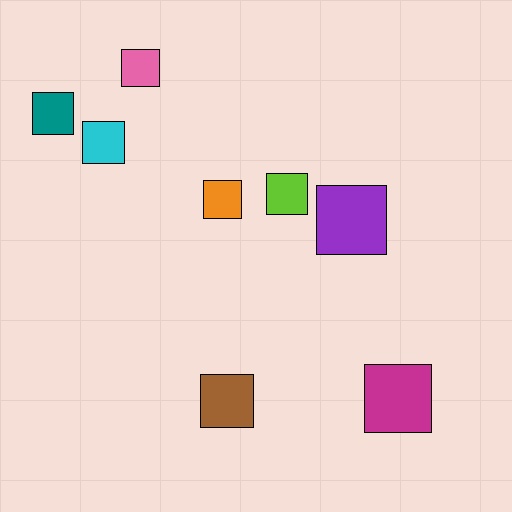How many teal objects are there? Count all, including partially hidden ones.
There is 1 teal object.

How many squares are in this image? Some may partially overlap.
There are 8 squares.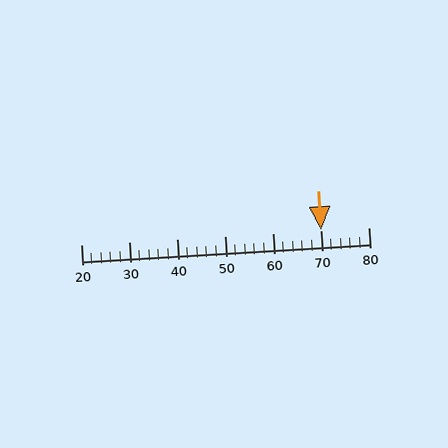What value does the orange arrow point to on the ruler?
The orange arrow points to approximately 70.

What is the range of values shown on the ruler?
The ruler shows values from 20 to 80.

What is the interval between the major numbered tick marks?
The major tick marks are spaced 10 units apart.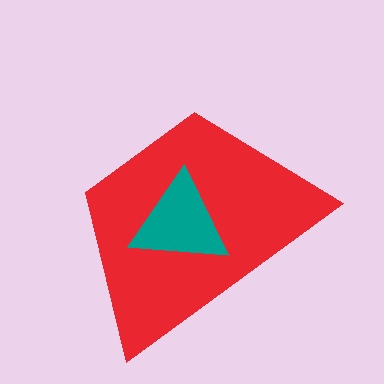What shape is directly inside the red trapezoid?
The teal triangle.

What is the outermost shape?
The red trapezoid.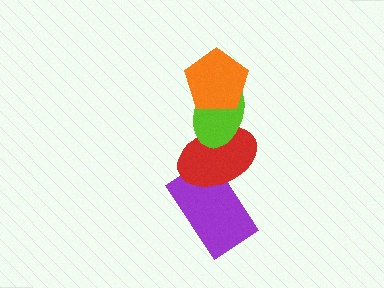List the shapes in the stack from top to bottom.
From top to bottom: the orange pentagon, the lime ellipse, the red ellipse, the purple rectangle.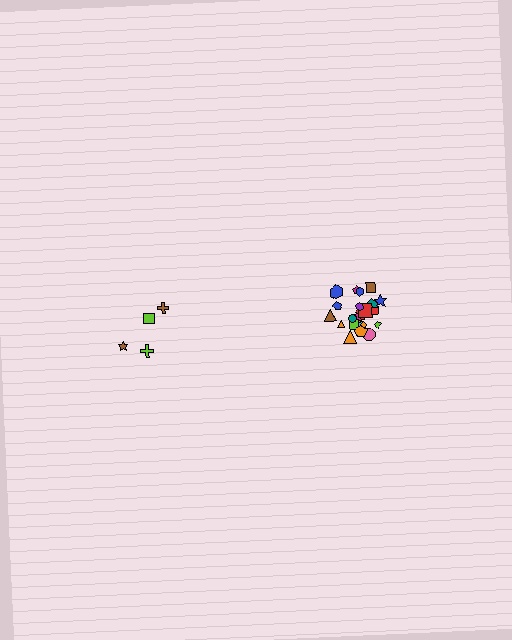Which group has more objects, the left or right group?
The right group.